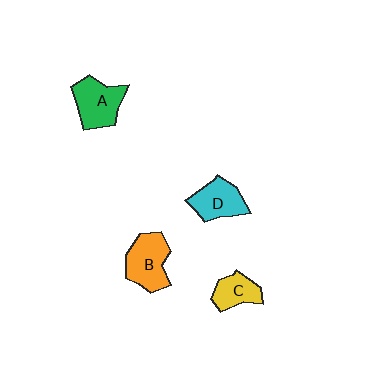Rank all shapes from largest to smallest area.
From largest to smallest: B (orange), A (green), D (cyan), C (yellow).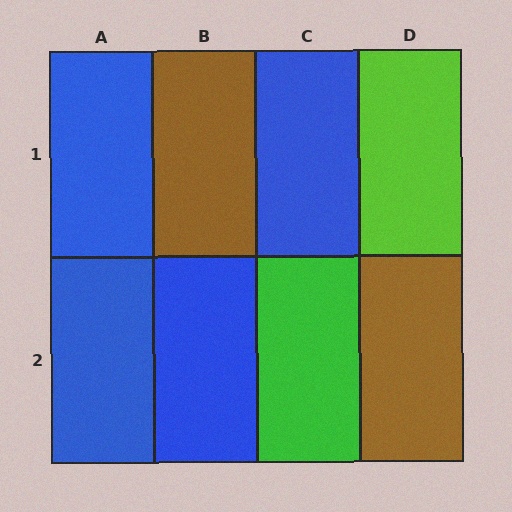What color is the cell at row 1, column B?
Brown.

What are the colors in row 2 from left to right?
Blue, blue, green, brown.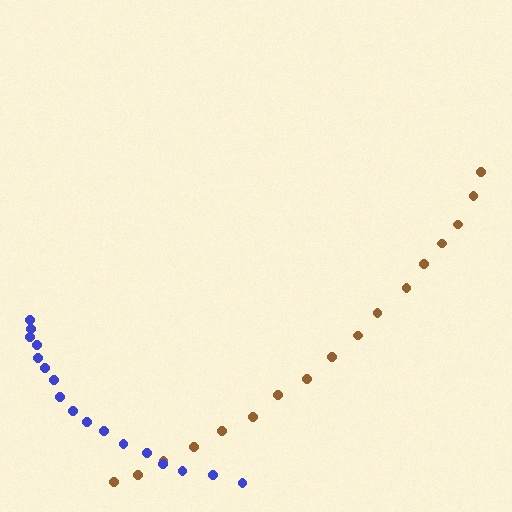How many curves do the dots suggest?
There are 2 distinct paths.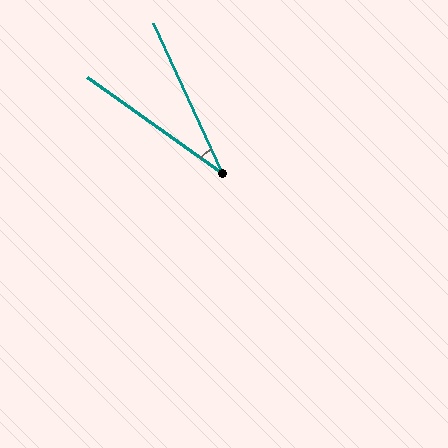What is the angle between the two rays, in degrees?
Approximately 30 degrees.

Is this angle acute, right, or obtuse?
It is acute.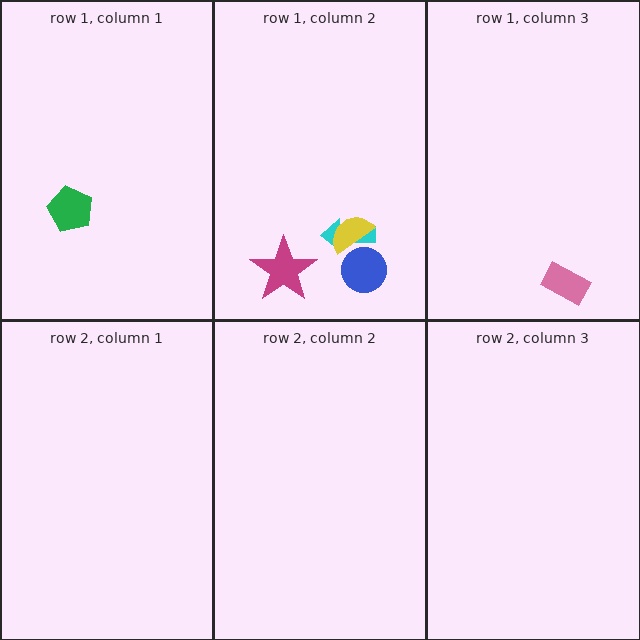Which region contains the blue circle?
The row 1, column 2 region.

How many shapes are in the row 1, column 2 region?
4.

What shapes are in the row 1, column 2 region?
The magenta star, the cyan arrow, the yellow semicircle, the blue circle.